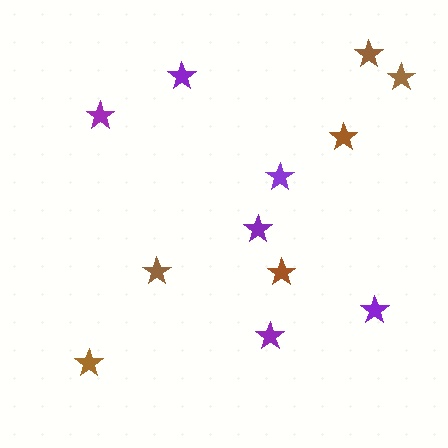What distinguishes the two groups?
There are 2 groups: one group of purple stars (6) and one group of brown stars (6).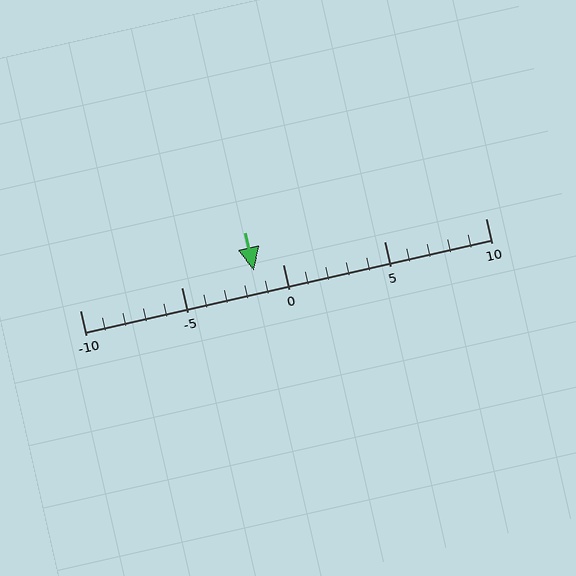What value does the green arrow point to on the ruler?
The green arrow points to approximately -1.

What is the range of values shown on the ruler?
The ruler shows values from -10 to 10.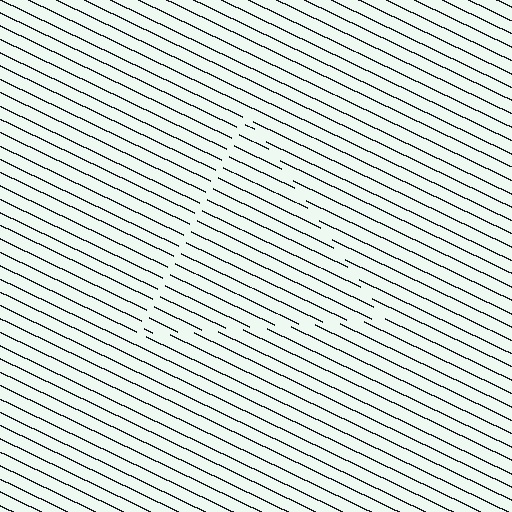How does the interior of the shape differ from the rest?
The interior of the shape contains the same grating, shifted by half a period — the contour is defined by the phase discontinuity where line-ends from the inner and outer gratings abut.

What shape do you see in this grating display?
An illusory triangle. The interior of the shape contains the same grating, shifted by half a period — the contour is defined by the phase discontinuity where line-ends from the inner and outer gratings abut.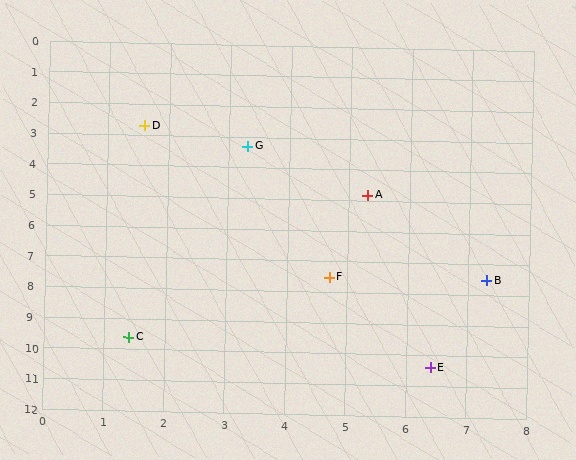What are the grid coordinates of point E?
Point E is at approximately (6.4, 10.4).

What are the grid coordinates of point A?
Point A is at approximately (5.3, 4.8).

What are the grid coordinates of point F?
Point F is at approximately (4.7, 7.5).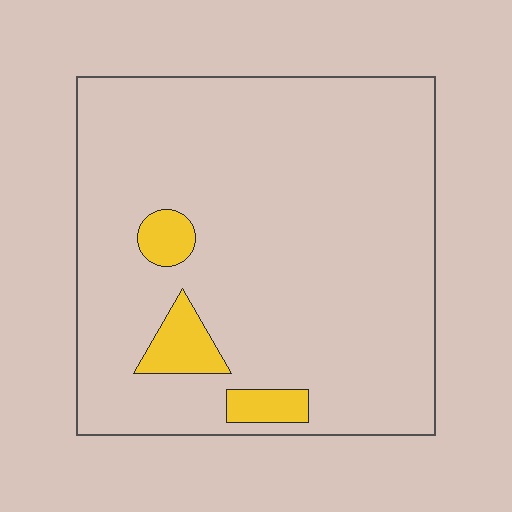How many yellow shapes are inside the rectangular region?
3.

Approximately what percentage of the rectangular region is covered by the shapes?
Approximately 10%.